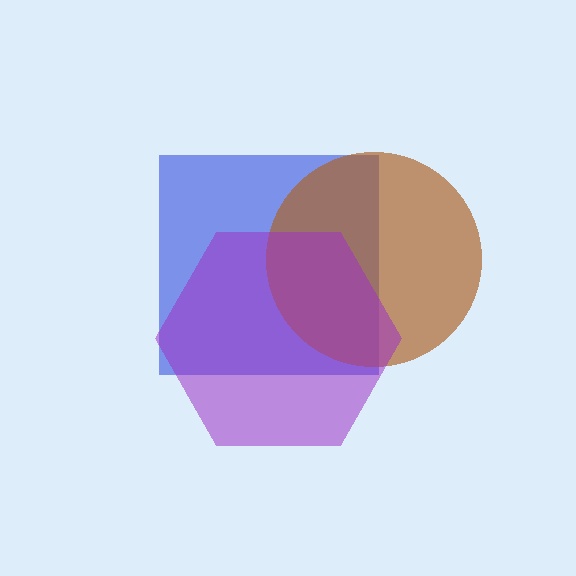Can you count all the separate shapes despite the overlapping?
Yes, there are 3 separate shapes.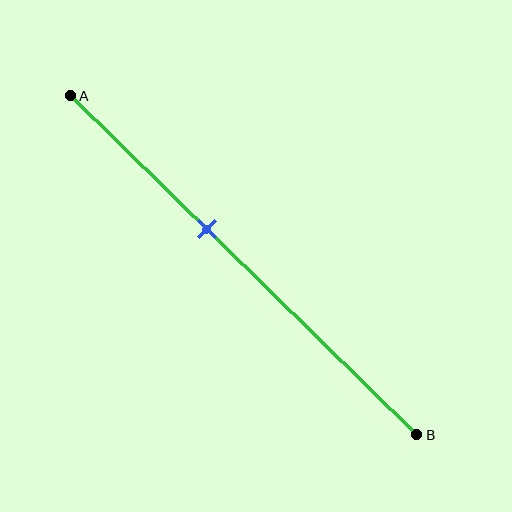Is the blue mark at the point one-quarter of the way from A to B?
No, the mark is at about 40% from A, not at the 25% one-quarter point.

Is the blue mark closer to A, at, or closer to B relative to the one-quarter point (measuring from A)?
The blue mark is closer to point B than the one-quarter point of segment AB.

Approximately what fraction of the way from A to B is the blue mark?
The blue mark is approximately 40% of the way from A to B.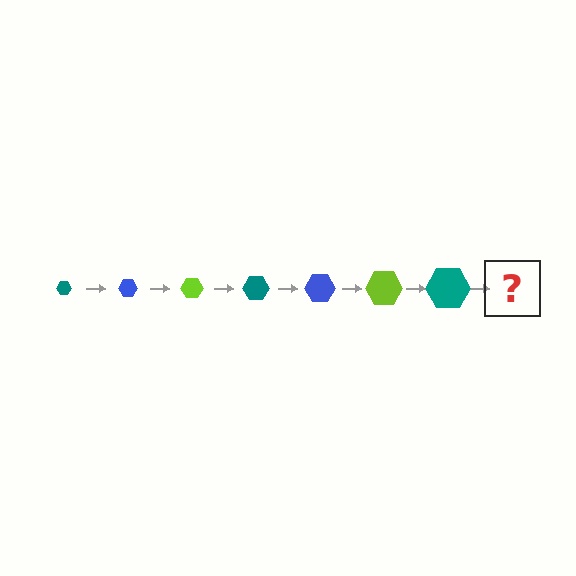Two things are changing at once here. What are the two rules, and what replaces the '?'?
The two rules are that the hexagon grows larger each step and the color cycles through teal, blue, and lime. The '?' should be a blue hexagon, larger than the previous one.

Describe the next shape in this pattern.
It should be a blue hexagon, larger than the previous one.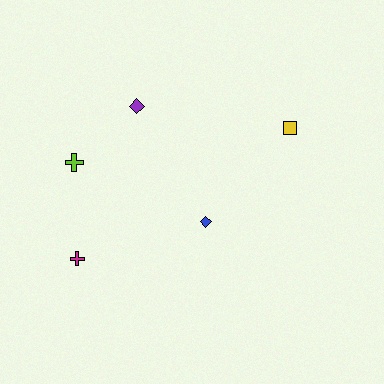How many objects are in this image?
There are 5 objects.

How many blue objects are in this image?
There is 1 blue object.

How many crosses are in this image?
There are 2 crosses.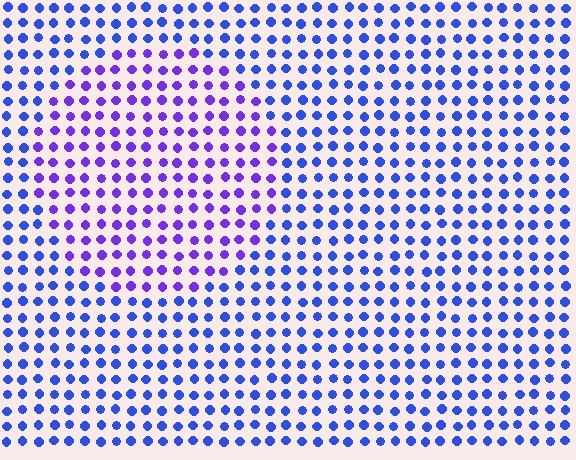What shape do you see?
I see a circle.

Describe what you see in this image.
The image is filled with small blue elements in a uniform arrangement. A circle-shaped region is visible where the elements are tinted to a slightly different hue, forming a subtle color boundary.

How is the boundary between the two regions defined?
The boundary is defined purely by a slight shift in hue (about 35 degrees). Spacing, size, and orientation are identical on both sides.